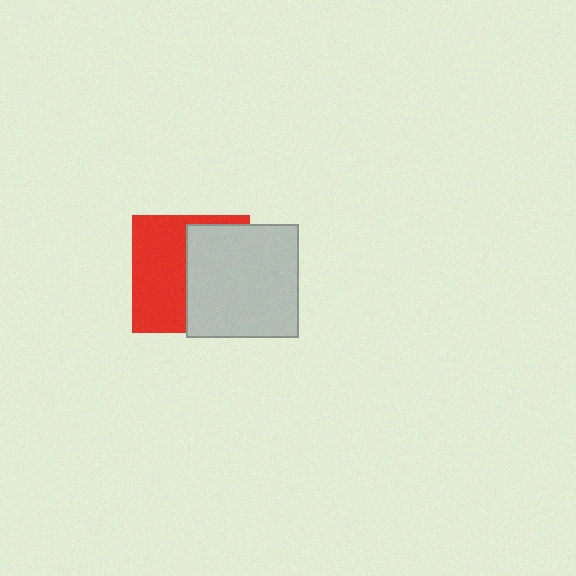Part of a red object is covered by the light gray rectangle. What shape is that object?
It is a square.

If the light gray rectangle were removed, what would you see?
You would see the complete red square.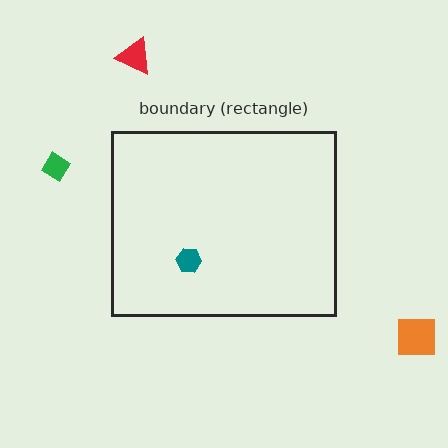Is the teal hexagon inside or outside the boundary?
Inside.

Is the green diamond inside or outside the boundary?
Outside.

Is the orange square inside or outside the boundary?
Outside.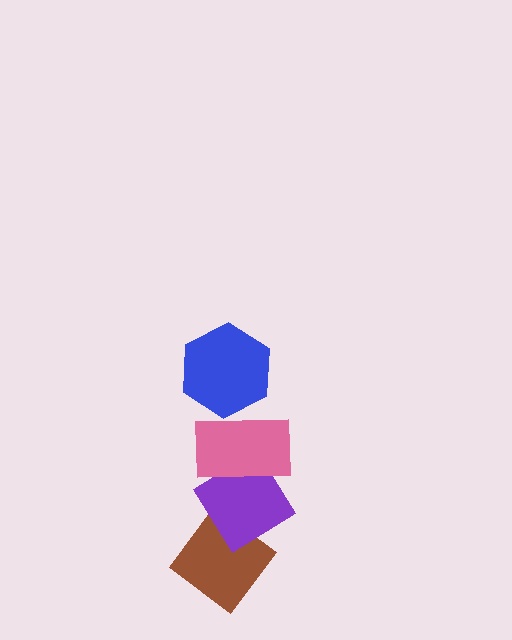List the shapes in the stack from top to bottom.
From top to bottom: the blue hexagon, the pink rectangle, the purple diamond, the brown diamond.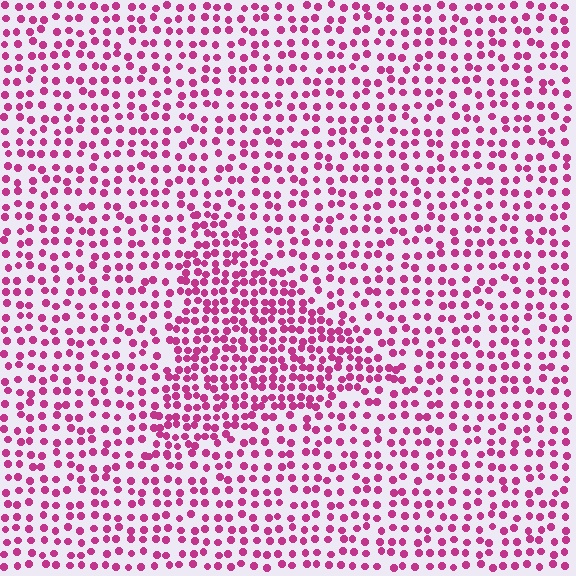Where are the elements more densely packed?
The elements are more densely packed inside the triangle boundary.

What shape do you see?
I see a triangle.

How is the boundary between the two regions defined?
The boundary is defined by a change in element density (approximately 1.7x ratio). All elements are the same color, size, and shape.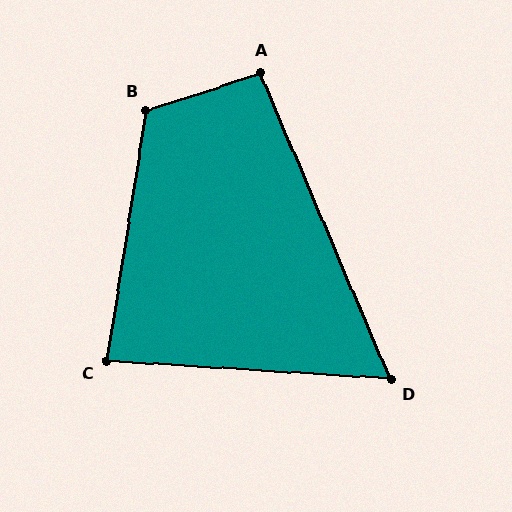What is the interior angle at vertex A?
Approximately 95 degrees (obtuse).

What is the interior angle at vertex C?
Approximately 85 degrees (acute).